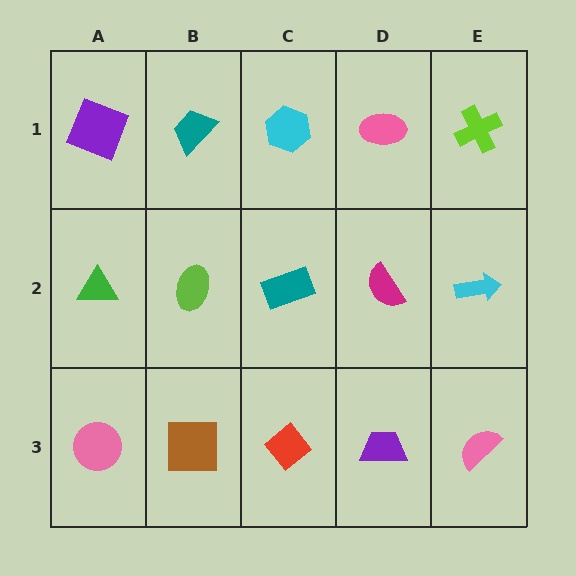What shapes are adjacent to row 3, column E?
A cyan arrow (row 2, column E), a purple trapezoid (row 3, column D).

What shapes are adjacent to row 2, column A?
A purple square (row 1, column A), a pink circle (row 3, column A), a lime ellipse (row 2, column B).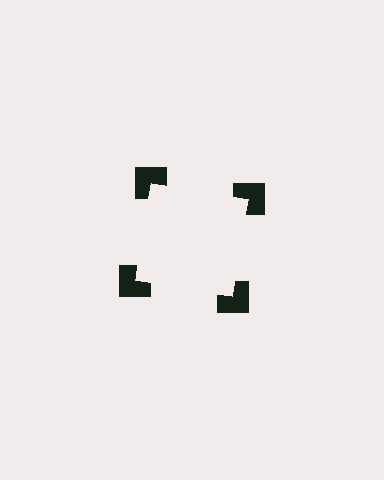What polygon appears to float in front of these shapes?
An illusory square — its edges are inferred from the aligned wedge cuts in the notched squares, not physically drawn.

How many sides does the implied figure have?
4 sides.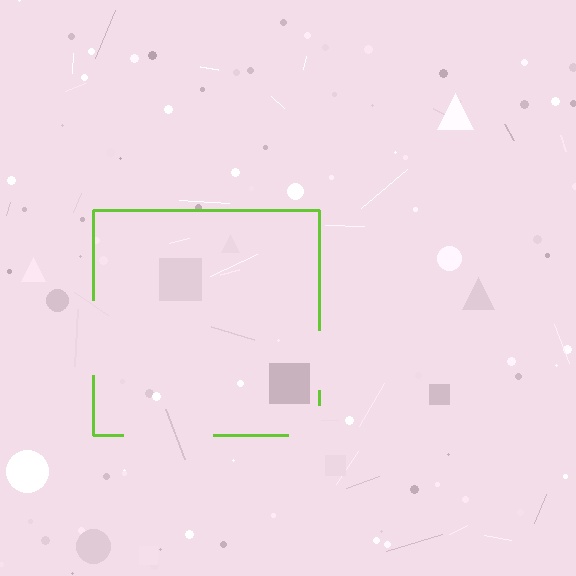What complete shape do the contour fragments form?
The contour fragments form a square.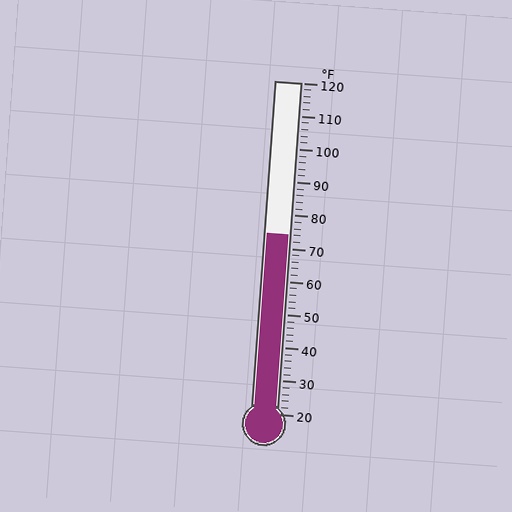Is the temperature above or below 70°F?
The temperature is above 70°F.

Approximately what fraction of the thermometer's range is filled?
The thermometer is filled to approximately 55% of its range.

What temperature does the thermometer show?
The thermometer shows approximately 74°F.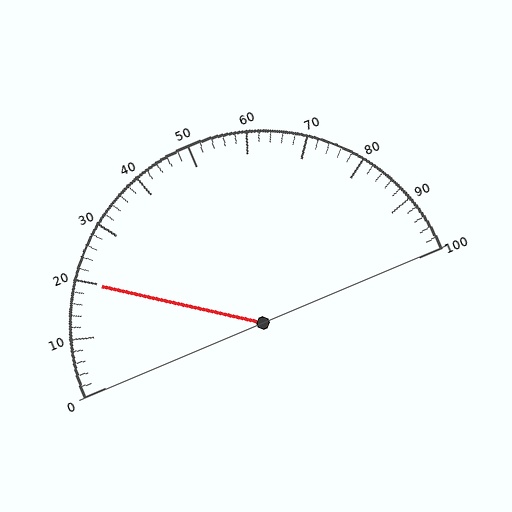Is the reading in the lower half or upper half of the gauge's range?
The reading is in the lower half of the range (0 to 100).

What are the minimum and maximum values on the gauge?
The gauge ranges from 0 to 100.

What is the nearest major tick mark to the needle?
The nearest major tick mark is 20.